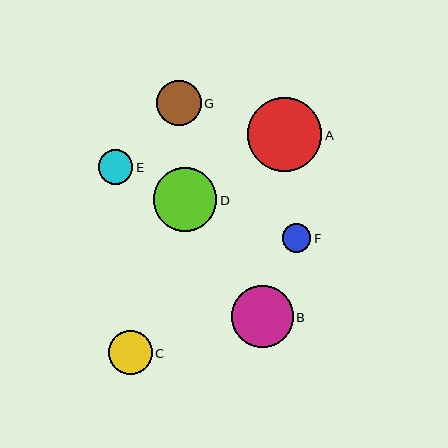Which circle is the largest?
Circle A is the largest with a size of approximately 74 pixels.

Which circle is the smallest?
Circle F is the smallest with a size of approximately 29 pixels.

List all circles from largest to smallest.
From largest to smallest: A, D, B, G, C, E, F.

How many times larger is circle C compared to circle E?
Circle C is approximately 1.3 times the size of circle E.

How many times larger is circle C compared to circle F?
Circle C is approximately 1.5 times the size of circle F.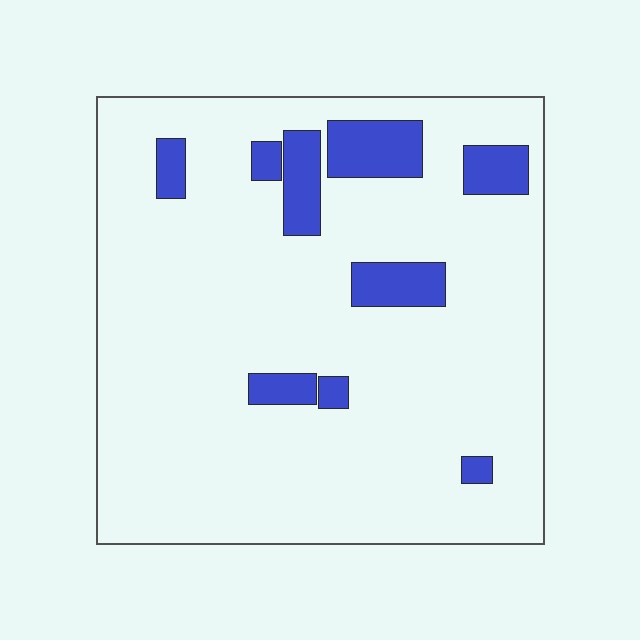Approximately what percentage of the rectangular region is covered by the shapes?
Approximately 10%.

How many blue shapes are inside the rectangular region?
9.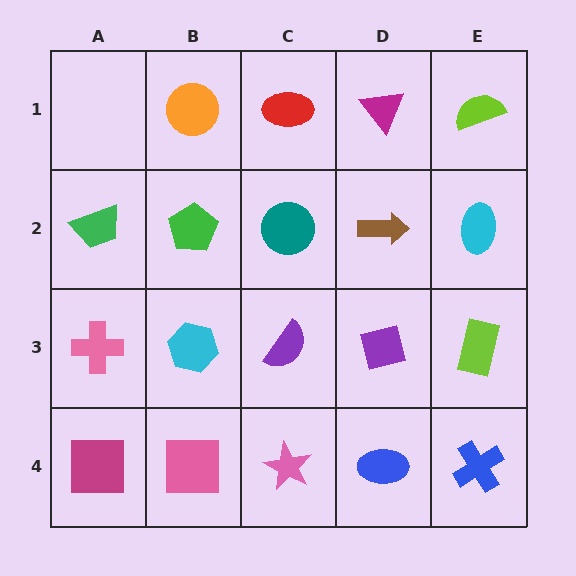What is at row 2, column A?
A green trapezoid.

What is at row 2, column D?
A brown arrow.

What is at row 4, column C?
A pink star.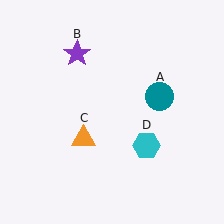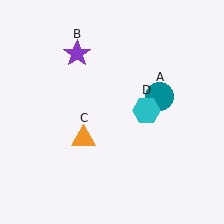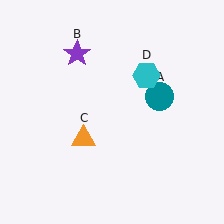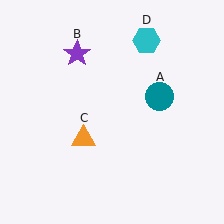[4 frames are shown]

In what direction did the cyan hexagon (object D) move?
The cyan hexagon (object D) moved up.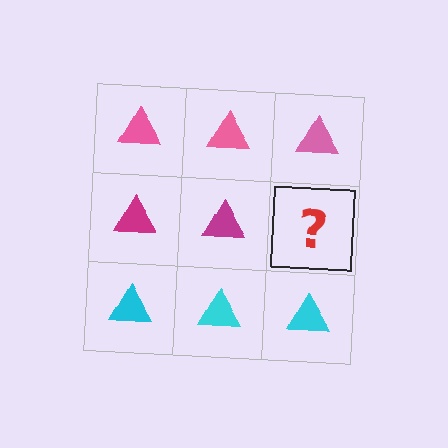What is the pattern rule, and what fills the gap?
The rule is that each row has a consistent color. The gap should be filled with a magenta triangle.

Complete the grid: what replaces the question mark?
The question mark should be replaced with a magenta triangle.